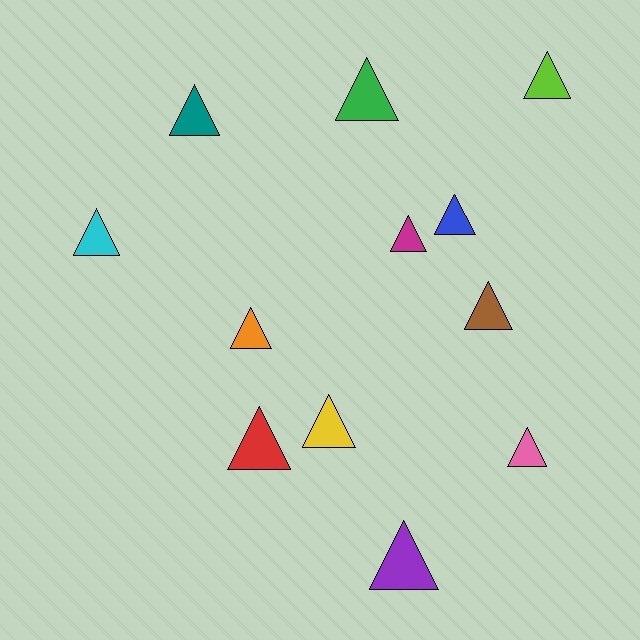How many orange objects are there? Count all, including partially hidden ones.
There is 1 orange object.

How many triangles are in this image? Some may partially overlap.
There are 12 triangles.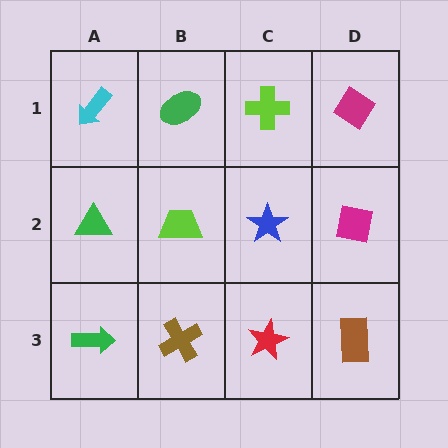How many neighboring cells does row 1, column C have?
3.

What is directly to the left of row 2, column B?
A green triangle.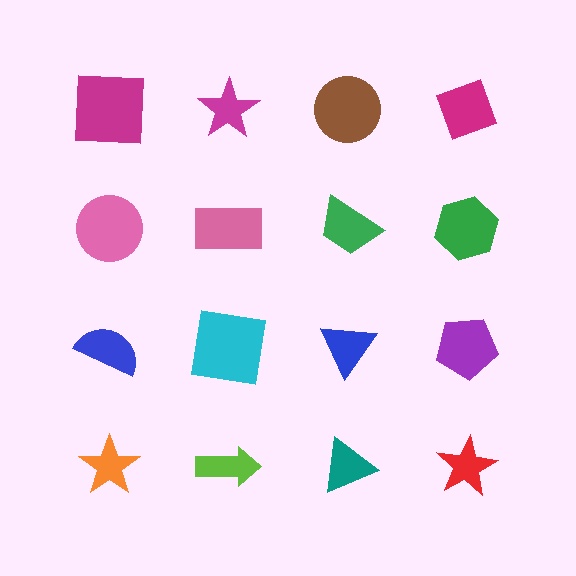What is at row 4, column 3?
A teal triangle.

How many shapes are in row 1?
4 shapes.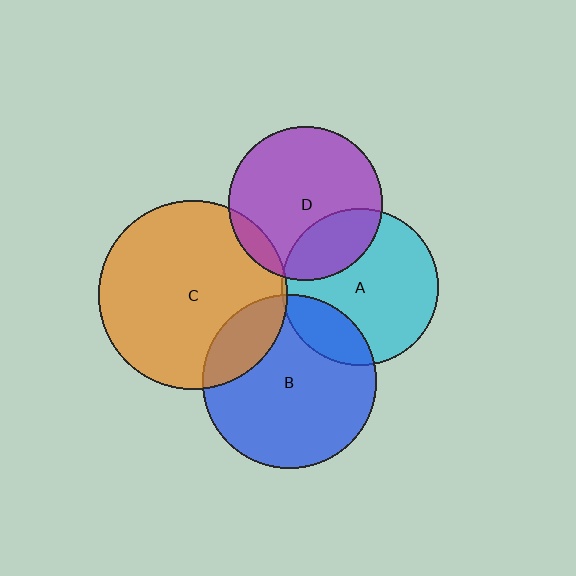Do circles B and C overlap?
Yes.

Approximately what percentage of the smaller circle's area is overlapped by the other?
Approximately 20%.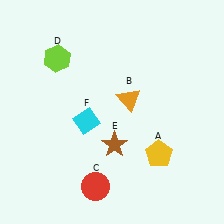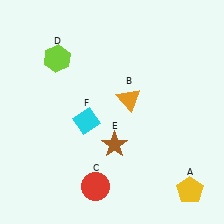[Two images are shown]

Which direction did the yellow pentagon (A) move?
The yellow pentagon (A) moved down.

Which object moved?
The yellow pentagon (A) moved down.